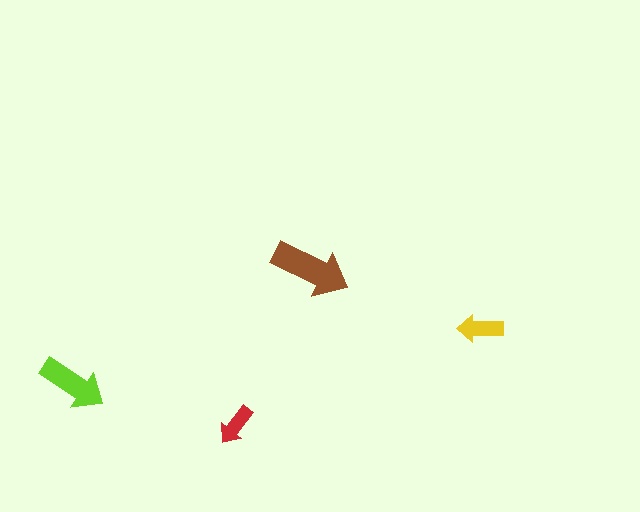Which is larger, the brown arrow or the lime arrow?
The brown one.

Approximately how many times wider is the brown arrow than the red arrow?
About 2 times wider.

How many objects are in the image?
There are 4 objects in the image.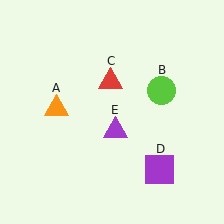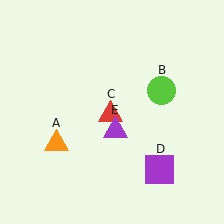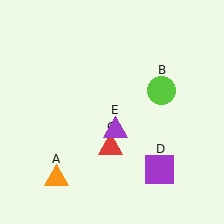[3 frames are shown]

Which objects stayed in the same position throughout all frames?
Lime circle (object B) and purple square (object D) and purple triangle (object E) remained stationary.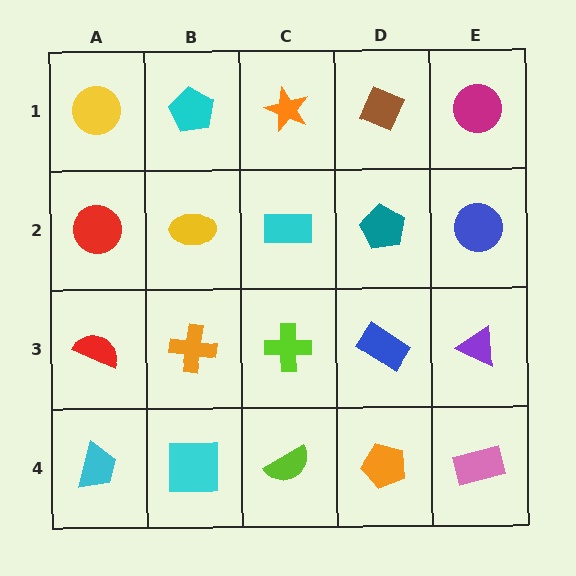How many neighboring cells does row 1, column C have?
3.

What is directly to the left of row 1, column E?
A brown diamond.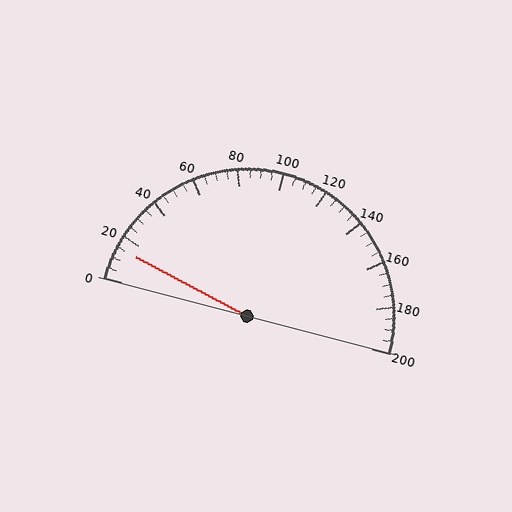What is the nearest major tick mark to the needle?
The nearest major tick mark is 20.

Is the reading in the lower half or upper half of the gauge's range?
The reading is in the lower half of the range (0 to 200).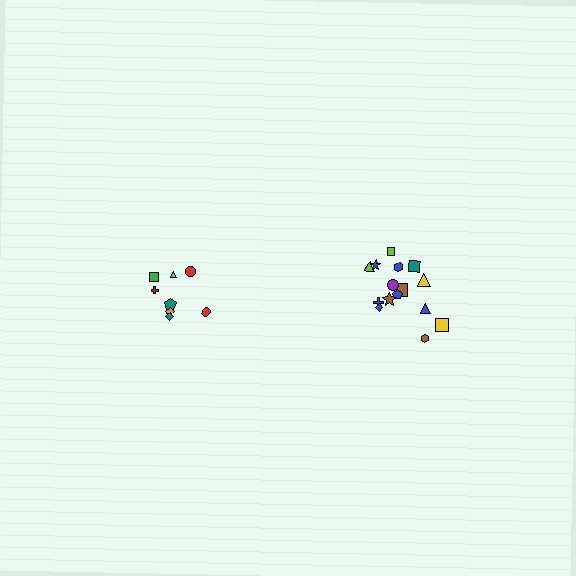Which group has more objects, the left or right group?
The right group.